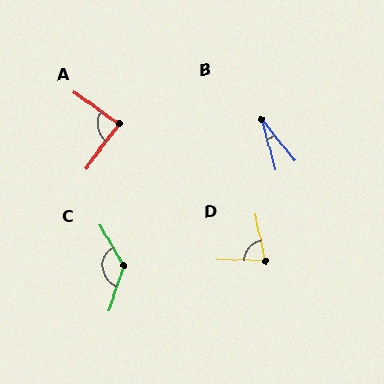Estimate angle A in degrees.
Approximately 89 degrees.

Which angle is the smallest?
B, at approximately 24 degrees.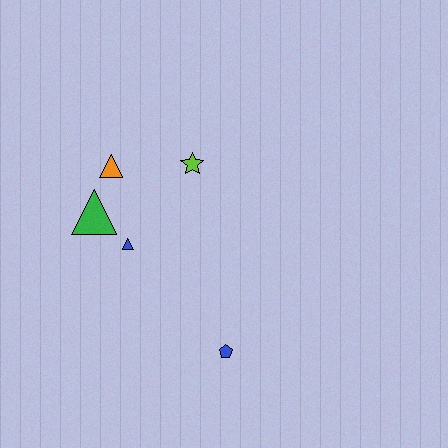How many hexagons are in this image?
There are no hexagons.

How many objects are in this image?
There are 5 objects.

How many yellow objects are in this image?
There are no yellow objects.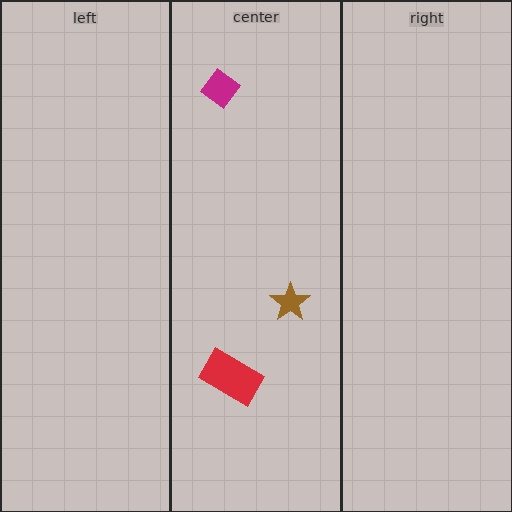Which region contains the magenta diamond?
The center region.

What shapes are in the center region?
The magenta diamond, the brown star, the red rectangle.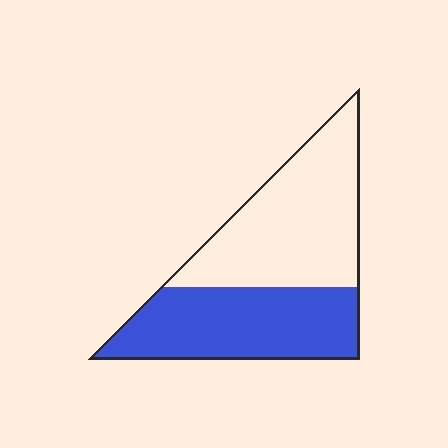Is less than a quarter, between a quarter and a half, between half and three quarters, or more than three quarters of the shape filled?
Between a quarter and a half.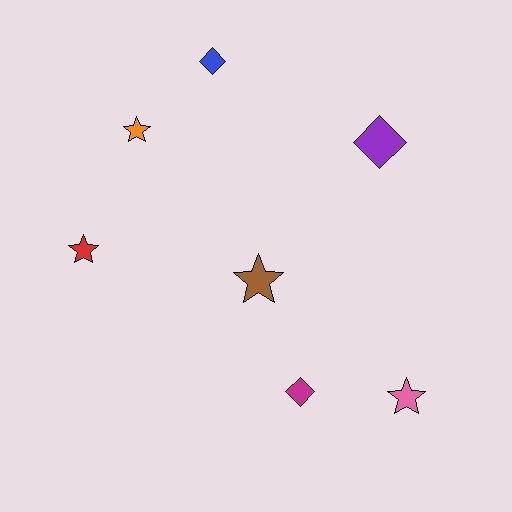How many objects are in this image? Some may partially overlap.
There are 7 objects.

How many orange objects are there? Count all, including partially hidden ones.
There is 1 orange object.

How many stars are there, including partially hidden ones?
There are 4 stars.